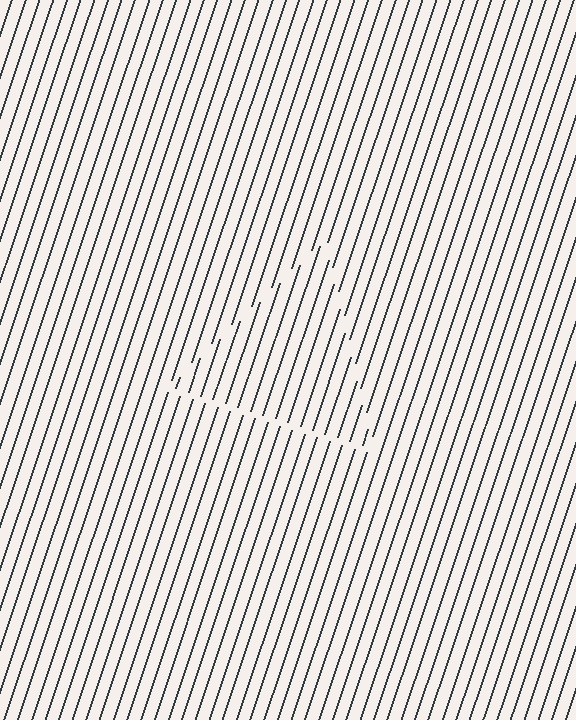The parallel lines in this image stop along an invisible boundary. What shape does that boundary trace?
An illusory triangle. The interior of the shape contains the same grating, shifted by half a period — the contour is defined by the phase discontinuity where line-ends from the inner and outer gratings abut.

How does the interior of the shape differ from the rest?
The interior of the shape contains the same grating, shifted by half a period — the contour is defined by the phase discontinuity where line-ends from the inner and outer gratings abut.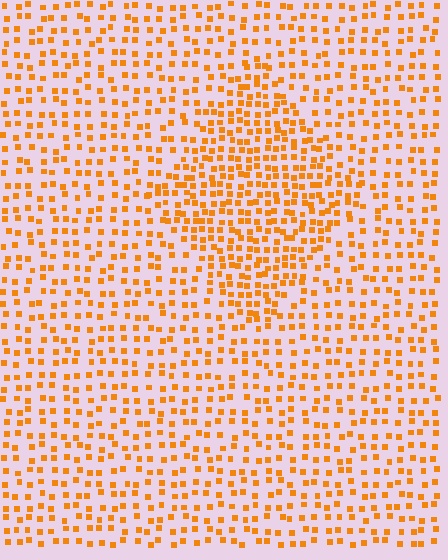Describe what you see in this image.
The image contains small orange elements arranged at two different densities. A diamond-shaped region is visible where the elements are more densely packed than the surrounding area.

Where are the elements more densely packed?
The elements are more densely packed inside the diamond boundary.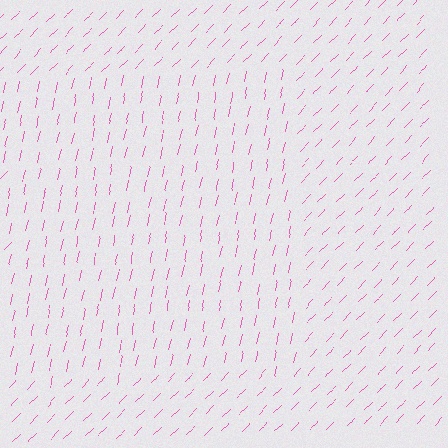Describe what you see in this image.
The image is filled with small pink line segments. A rectangle region in the image has lines oriented differently from the surrounding lines, creating a visible texture boundary.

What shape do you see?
I see a rectangle.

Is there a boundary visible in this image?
Yes, there is a texture boundary formed by a change in line orientation.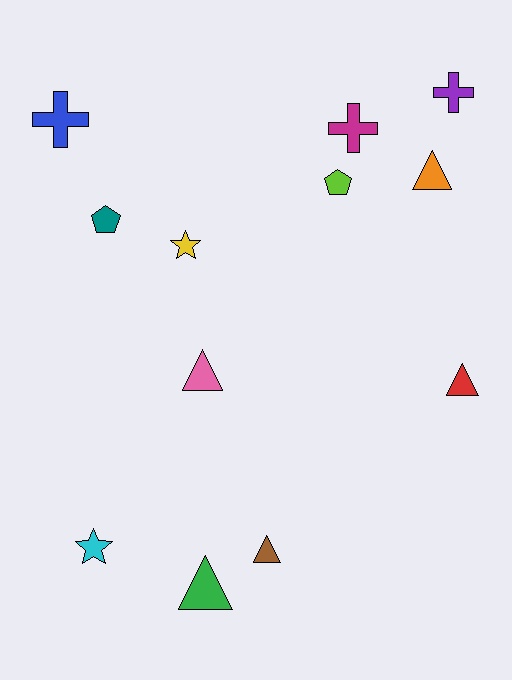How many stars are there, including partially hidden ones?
There are 2 stars.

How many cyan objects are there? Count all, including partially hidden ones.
There is 1 cyan object.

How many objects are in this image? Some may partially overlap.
There are 12 objects.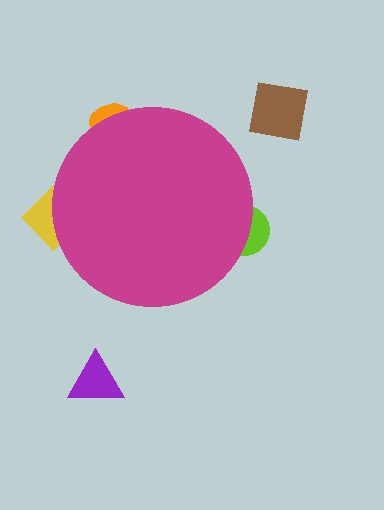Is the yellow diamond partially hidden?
Yes, the yellow diamond is partially hidden behind the magenta circle.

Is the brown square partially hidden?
No, the brown square is fully visible.